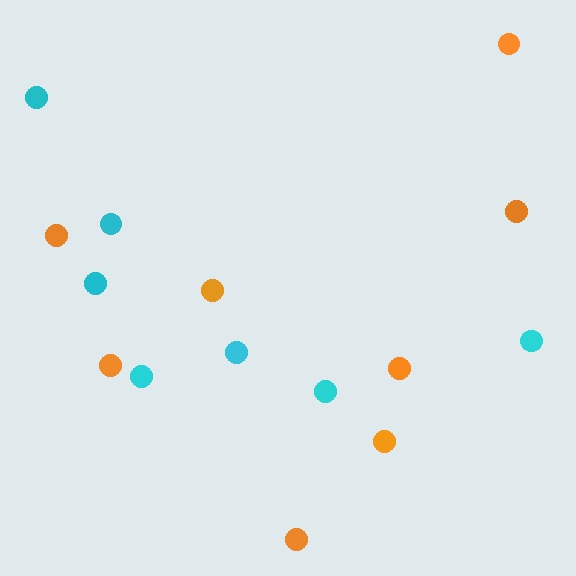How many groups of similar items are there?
There are 2 groups: one group of cyan circles (7) and one group of orange circles (8).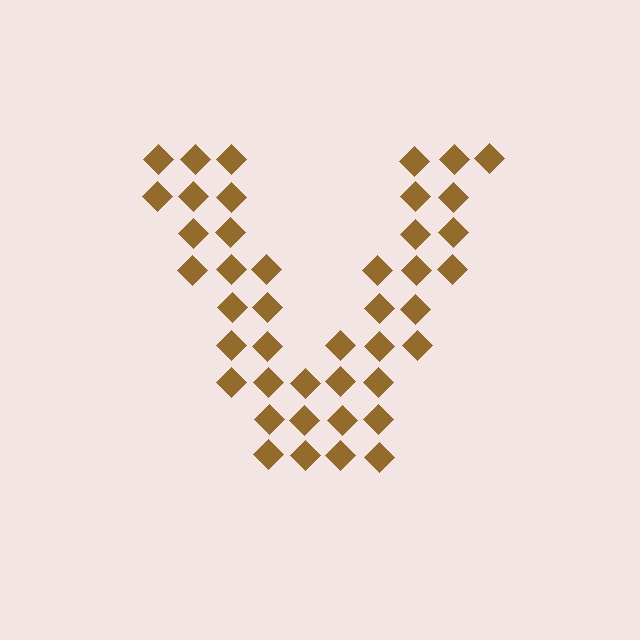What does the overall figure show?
The overall figure shows the letter V.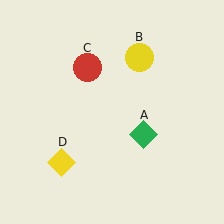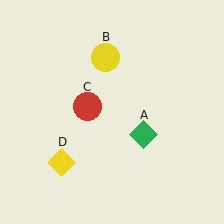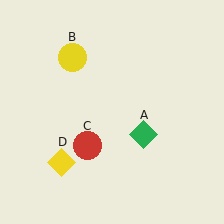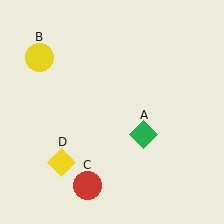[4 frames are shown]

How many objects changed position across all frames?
2 objects changed position: yellow circle (object B), red circle (object C).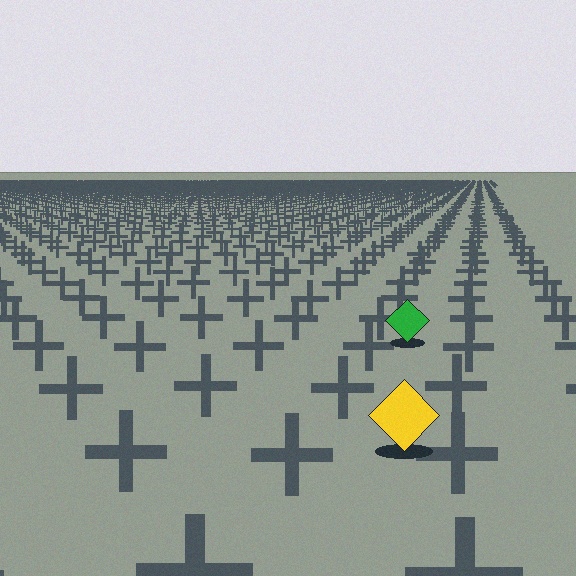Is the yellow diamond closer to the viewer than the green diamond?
Yes. The yellow diamond is closer — you can tell from the texture gradient: the ground texture is coarser near it.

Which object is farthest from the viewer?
The green diamond is farthest from the viewer. It appears smaller and the ground texture around it is denser.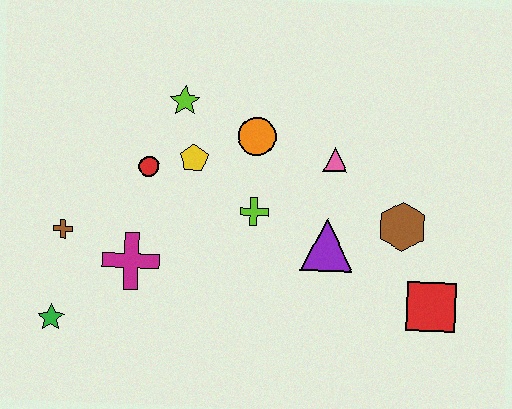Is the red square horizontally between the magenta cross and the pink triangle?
No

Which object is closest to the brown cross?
The magenta cross is closest to the brown cross.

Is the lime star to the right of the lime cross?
No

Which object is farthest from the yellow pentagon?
The red square is farthest from the yellow pentagon.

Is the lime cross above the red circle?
No